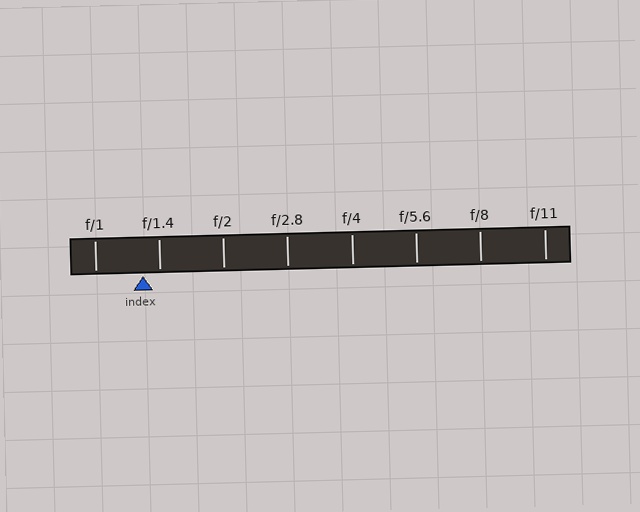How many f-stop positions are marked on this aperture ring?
There are 8 f-stop positions marked.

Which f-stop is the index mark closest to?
The index mark is closest to f/1.4.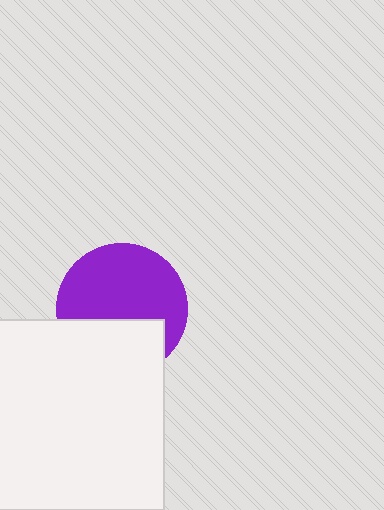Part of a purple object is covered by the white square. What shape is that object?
It is a circle.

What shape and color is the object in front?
The object in front is a white square.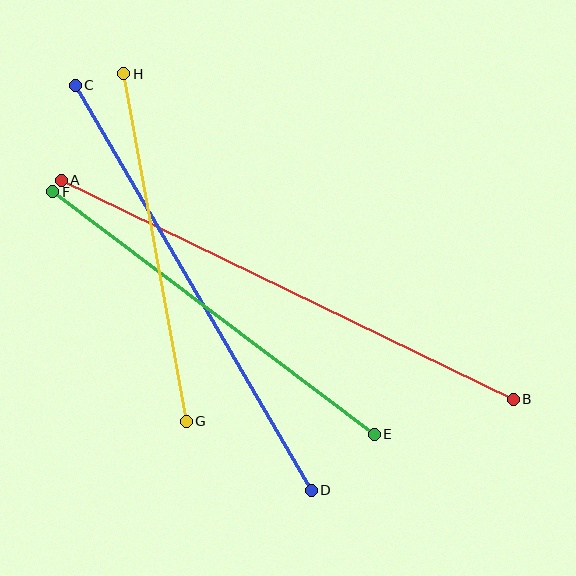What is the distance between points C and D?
The distance is approximately 469 pixels.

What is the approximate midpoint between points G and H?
The midpoint is at approximately (155, 247) pixels.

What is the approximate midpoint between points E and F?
The midpoint is at approximately (213, 313) pixels.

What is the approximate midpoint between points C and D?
The midpoint is at approximately (193, 288) pixels.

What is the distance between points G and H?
The distance is approximately 353 pixels.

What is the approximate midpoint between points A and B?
The midpoint is at approximately (287, 290) pixels.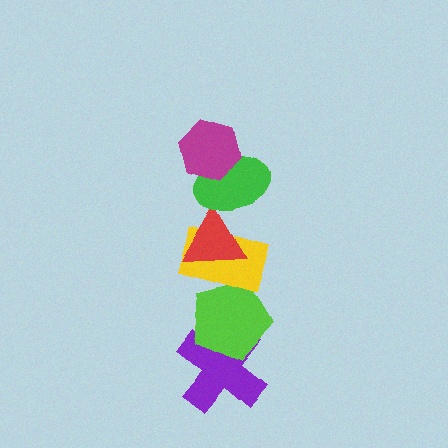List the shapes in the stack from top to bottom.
From top to bottom: the magenta hexagon, the green ellipse, the red triangle, the yellow rectangle, the lime pentagon, the purple cross.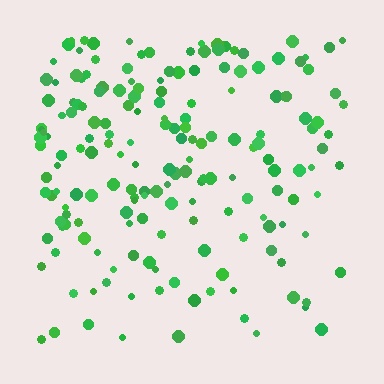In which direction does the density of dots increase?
From bottom to top, with the top side densest.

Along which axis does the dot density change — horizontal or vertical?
Vertical.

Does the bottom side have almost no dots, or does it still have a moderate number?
Still a moderate number, just noticeably fewer than the top.